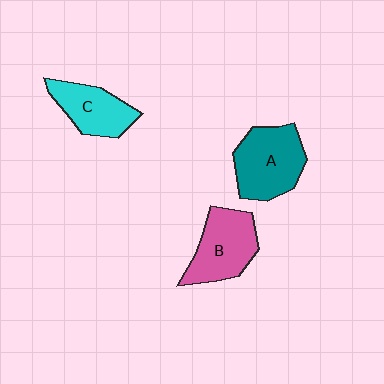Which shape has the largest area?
Shape A (teal).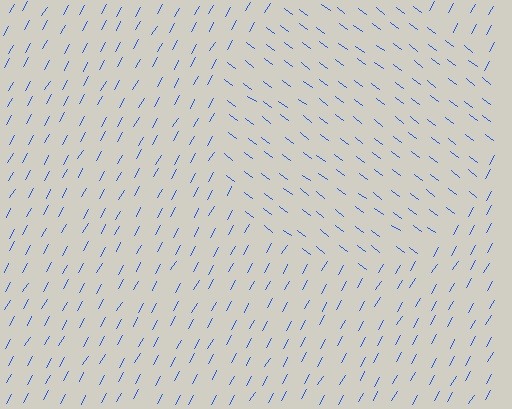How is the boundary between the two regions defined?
The boundary is defined purely by a change in line orientation (approximately 83 degrees difference). All lines are the same color and thickness.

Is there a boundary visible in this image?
Yes, there is a texture boundary formed by a change in line orientation.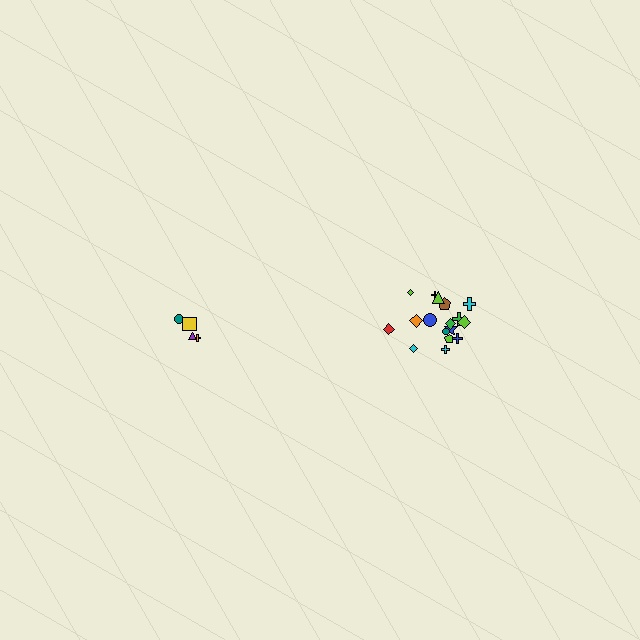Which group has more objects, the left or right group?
The right group.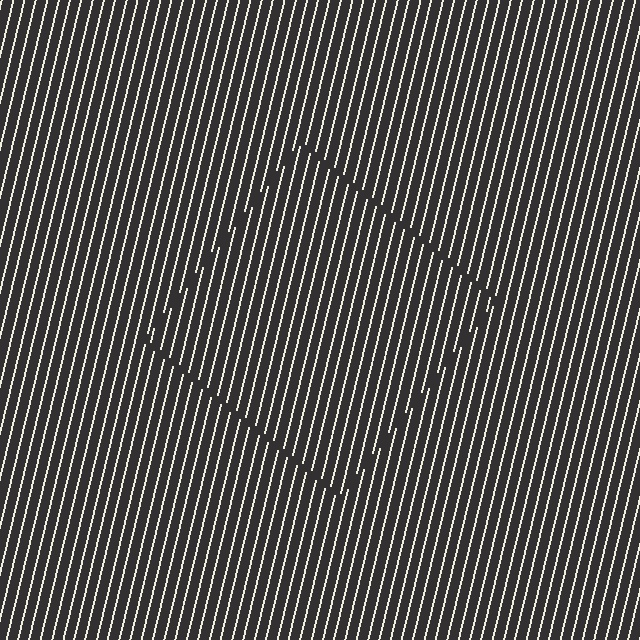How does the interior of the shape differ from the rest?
The interior of the shape contains the same grating, shifted by half a period — the contour is defined by the phase discontinuity where line-ends from the inner and outer gratings abut.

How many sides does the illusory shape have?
4 sides — the line-ends trace a square.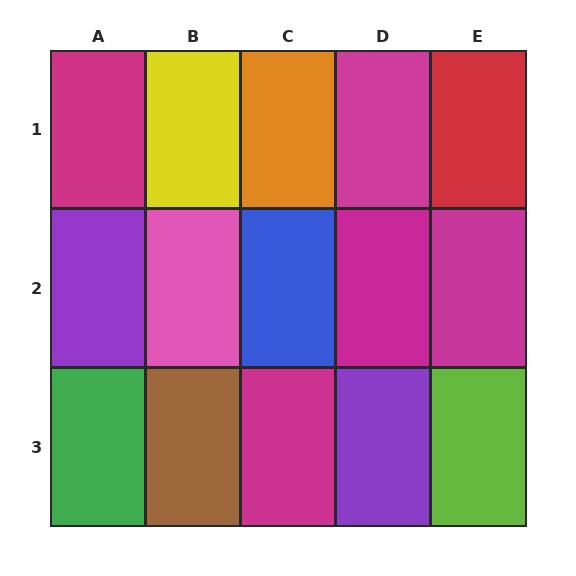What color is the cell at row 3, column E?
Lime.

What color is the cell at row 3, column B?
Brown.